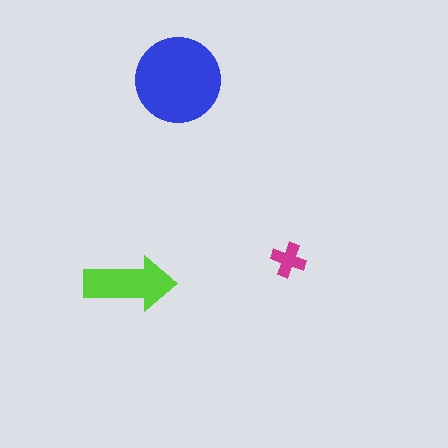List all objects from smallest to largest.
The magenta cross, the lime arrow, the blue circle.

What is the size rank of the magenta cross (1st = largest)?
3rd.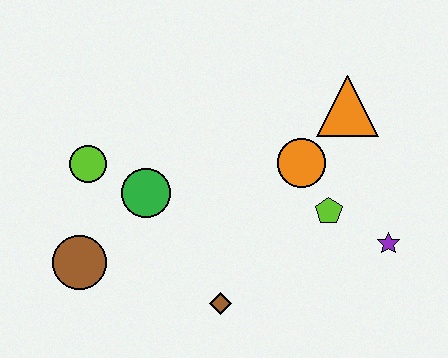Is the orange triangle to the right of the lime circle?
Yes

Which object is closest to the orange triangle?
The orange circle is closest to the orange triangle.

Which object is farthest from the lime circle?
The purple star is farthest from the lime circle.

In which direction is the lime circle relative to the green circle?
The lime circle is to the left of the green circle.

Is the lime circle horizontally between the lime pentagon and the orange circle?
No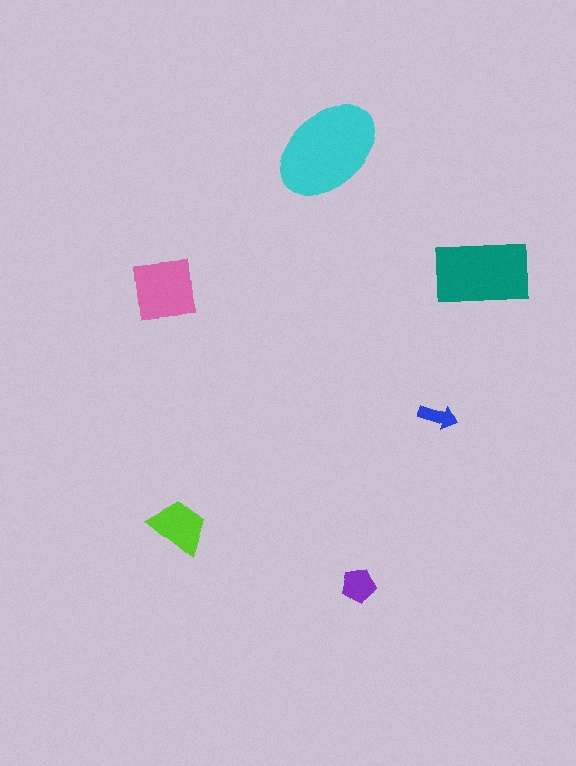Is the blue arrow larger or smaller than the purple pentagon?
Smaller.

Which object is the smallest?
The blue arrow.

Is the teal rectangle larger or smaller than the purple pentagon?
Larger.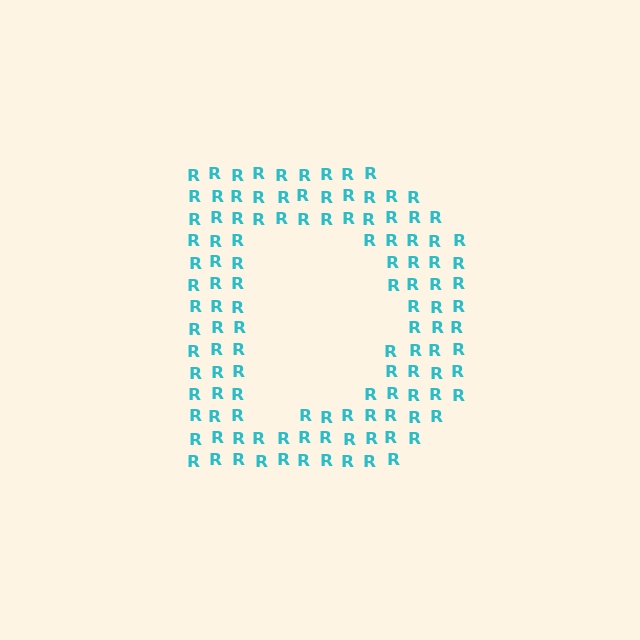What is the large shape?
The large shape is the letter D.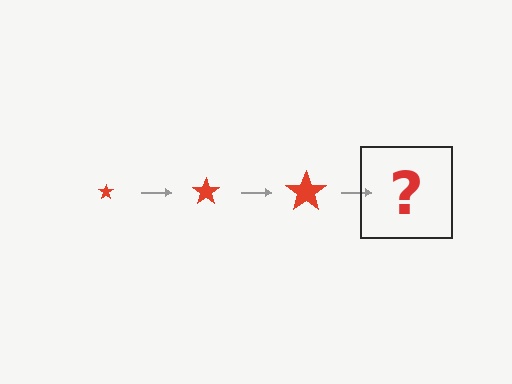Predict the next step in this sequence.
The next step is a red star, larger than the previous one.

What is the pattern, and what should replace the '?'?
The pattern is that the star gets progressively larger each step. The '?' should be a red star, larger than the previous one.